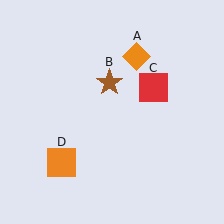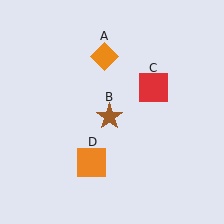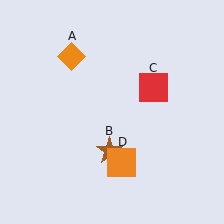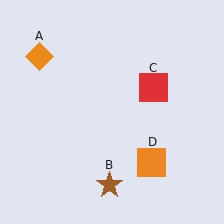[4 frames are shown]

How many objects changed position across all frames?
3 objects changed position: orange diamond (object A), brown star (object B), orange square (object D).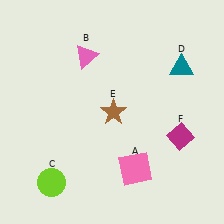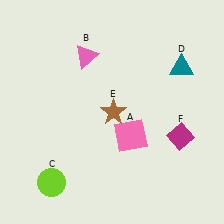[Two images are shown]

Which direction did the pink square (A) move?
The pink square (A) moved up.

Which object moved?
The pink square (A) moved up.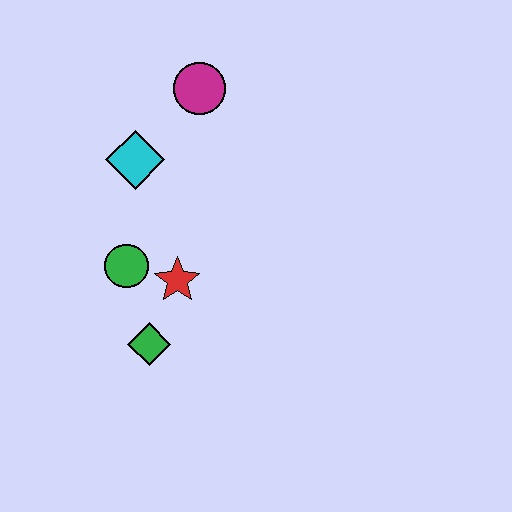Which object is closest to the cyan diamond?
The magenta circle is closest to the cyan diamond.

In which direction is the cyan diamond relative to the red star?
The cyan diamond is above the red star.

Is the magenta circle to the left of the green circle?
No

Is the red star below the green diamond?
No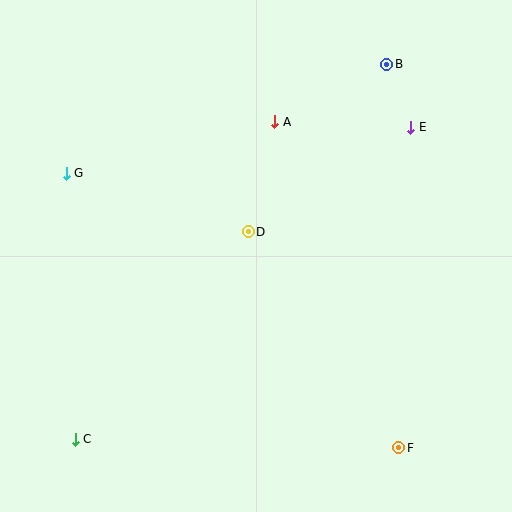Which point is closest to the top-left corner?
Point G is closest to the top-left corner.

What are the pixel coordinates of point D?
Point D is at (248, 232).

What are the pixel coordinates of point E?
Point E is at (411, 127).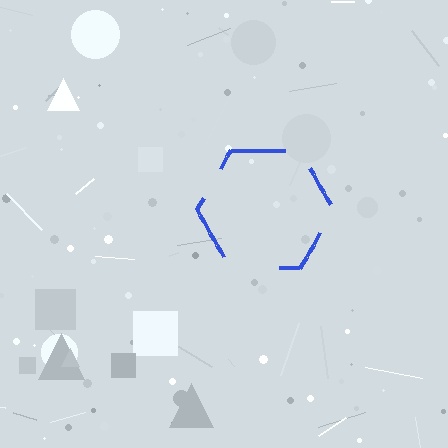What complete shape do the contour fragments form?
The contour fragments form a hexagon.